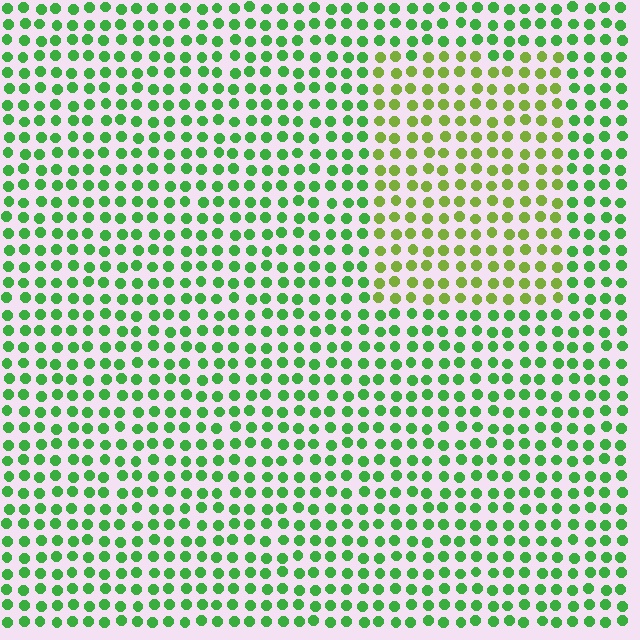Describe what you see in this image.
The image is filled with small green elements in a uniform arrangement. A rectangle-shaped region is visible where the elements are tinted to a slightly different hue, forming a subtle color boundary.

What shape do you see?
I see a rectangle.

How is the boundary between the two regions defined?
The boundary is defined purely by a slight shift in hue (about 36 degrees). Spacing, size, and orientation are identical on both sides.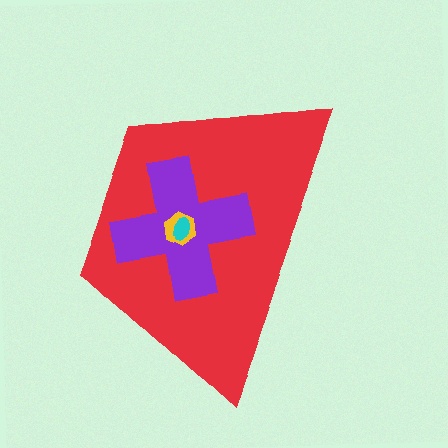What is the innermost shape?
The cyan ellipse.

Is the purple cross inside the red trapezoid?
Yes.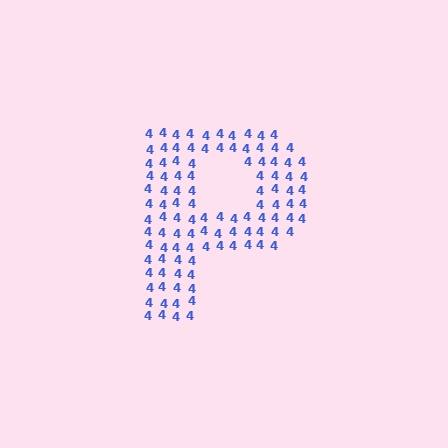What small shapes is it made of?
It is made of small digit 4's.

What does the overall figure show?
The overall figure shows the letter P.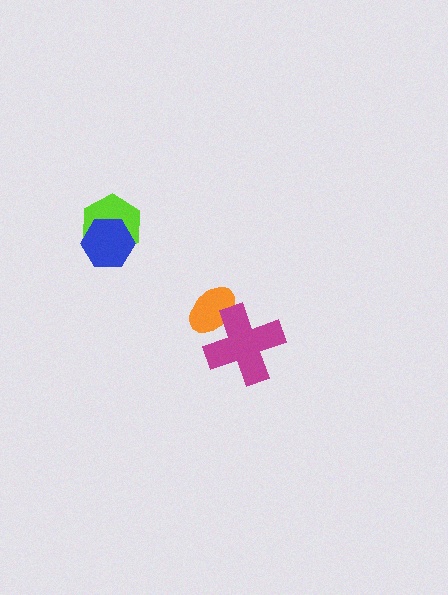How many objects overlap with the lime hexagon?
1 object overlaps with the lime hexagon.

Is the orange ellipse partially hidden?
Yes, it is partially covered by another shape.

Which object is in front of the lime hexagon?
The blue hexagon is in front of the lime hexagon.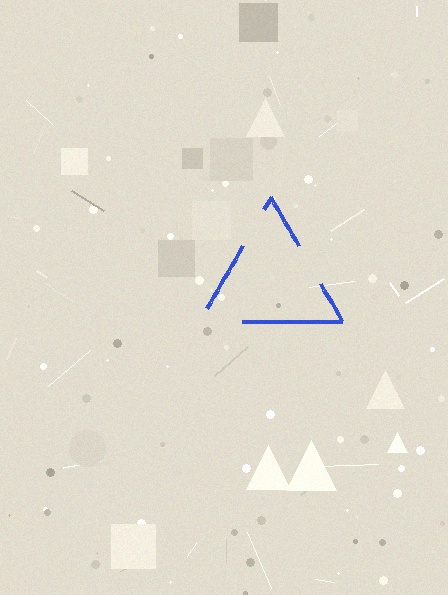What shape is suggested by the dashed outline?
The dashed outline suggests a triangle.